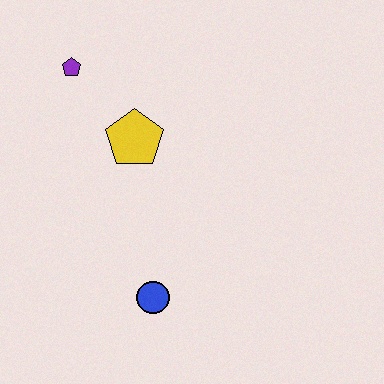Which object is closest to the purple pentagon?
The yellow pentagon is closest to the purple pentagon.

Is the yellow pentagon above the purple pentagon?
No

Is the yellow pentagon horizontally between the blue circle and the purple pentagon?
Yes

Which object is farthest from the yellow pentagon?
The blue circle is farthest from the yellow pentagon.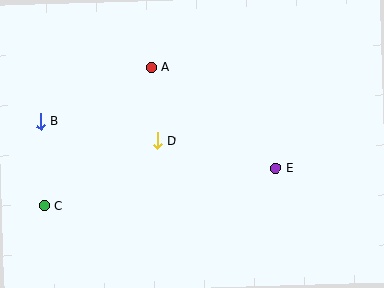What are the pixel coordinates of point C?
Point C is at (44, 206).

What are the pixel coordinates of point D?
Point D is at (157, 141).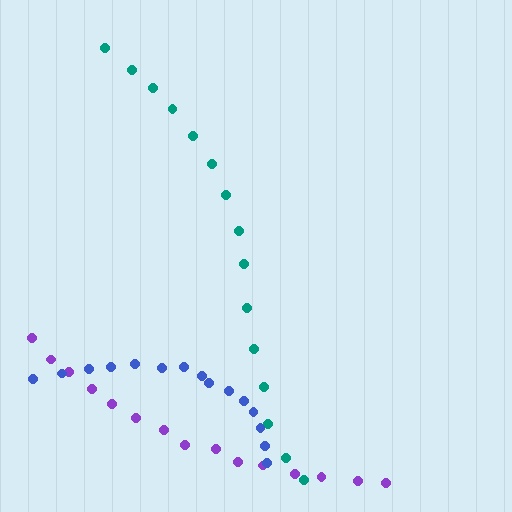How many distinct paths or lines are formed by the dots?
There are 3 distinct paths.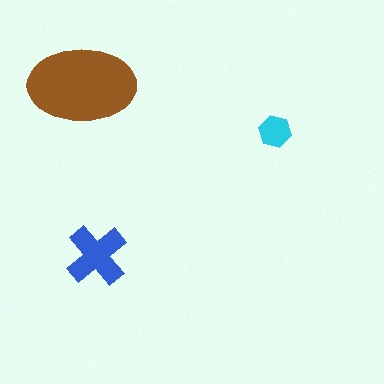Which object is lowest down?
The blue cross is bottommost.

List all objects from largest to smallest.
The brown ellipse, the blue cross, the cyan hexagon.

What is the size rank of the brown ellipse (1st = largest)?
1st.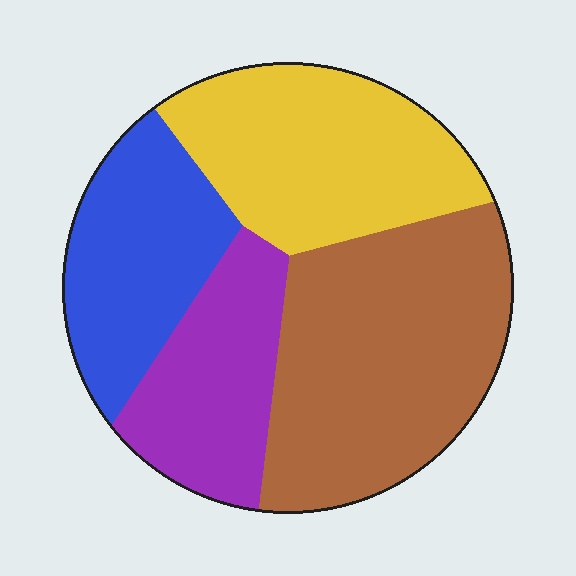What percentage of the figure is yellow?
Yellow takes up about one quarter (1/4) of the figure.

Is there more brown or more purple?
Brown.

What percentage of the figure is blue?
Blue takes up about one fifth (1/5) of the figure.